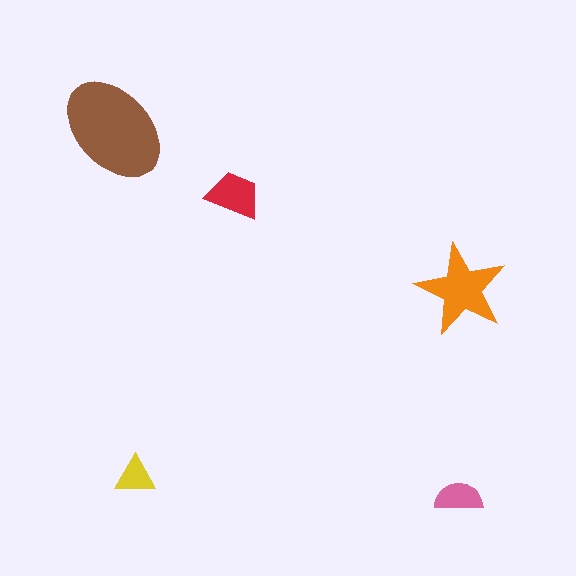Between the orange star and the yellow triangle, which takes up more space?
The orange star.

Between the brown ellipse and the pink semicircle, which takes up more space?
The brown ellipse.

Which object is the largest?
The brown ellipse.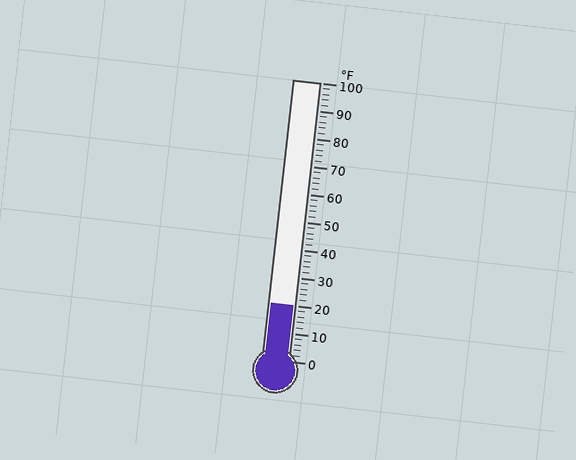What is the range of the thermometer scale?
The thermometer scale ranges from 0°F to 100°F.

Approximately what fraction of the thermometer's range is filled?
The thermometer is filled to approximately 20% of its range.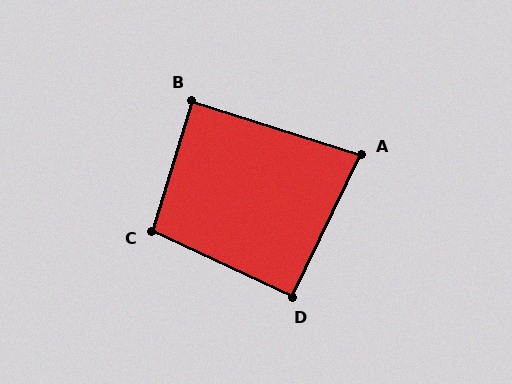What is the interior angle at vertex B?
Approximately 90 degrees (approximately right).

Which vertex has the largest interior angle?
C, at approximately 98 degrees.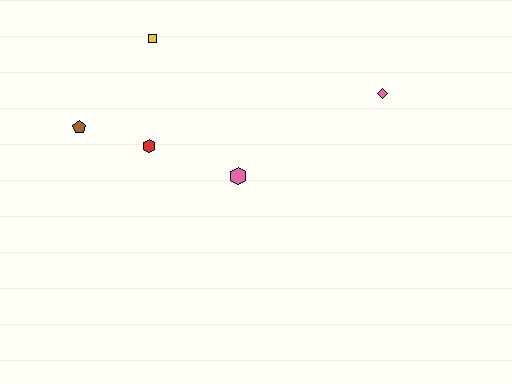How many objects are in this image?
There are 5 objects.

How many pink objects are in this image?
There are 2 pink objects.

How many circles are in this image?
There are no circles.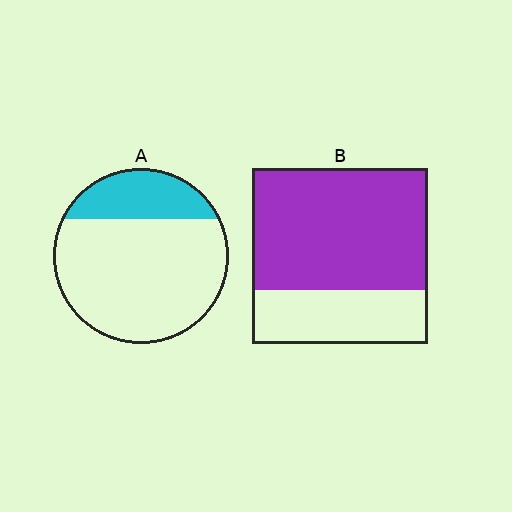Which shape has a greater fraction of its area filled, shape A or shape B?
Shape B.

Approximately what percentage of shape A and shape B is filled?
A is approximately 25% and B is approximately 70%.